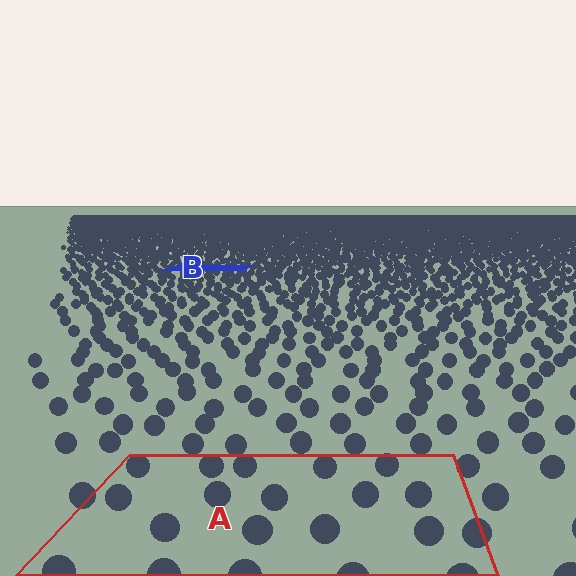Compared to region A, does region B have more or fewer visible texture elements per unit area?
Region B has more texture elements per unit area — they are packed more densely because it is farther away.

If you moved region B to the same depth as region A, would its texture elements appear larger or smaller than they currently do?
They would appear larger. At a closer depth, the same texture elements are projected at a bigger on-screen size.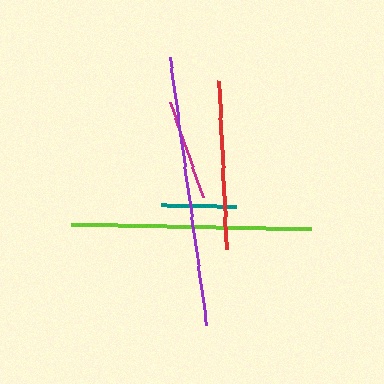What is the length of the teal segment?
The teal segment is approximately 74 pixels long.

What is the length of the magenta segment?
The magenta segment is approximately 102 pixels long.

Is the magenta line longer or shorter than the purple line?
The purple line is longer than the magenta line.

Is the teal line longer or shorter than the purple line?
The purple line is longer than the teal line.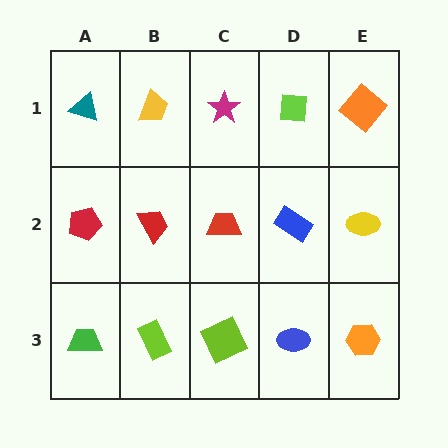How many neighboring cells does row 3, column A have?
2.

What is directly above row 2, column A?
A teal triangle.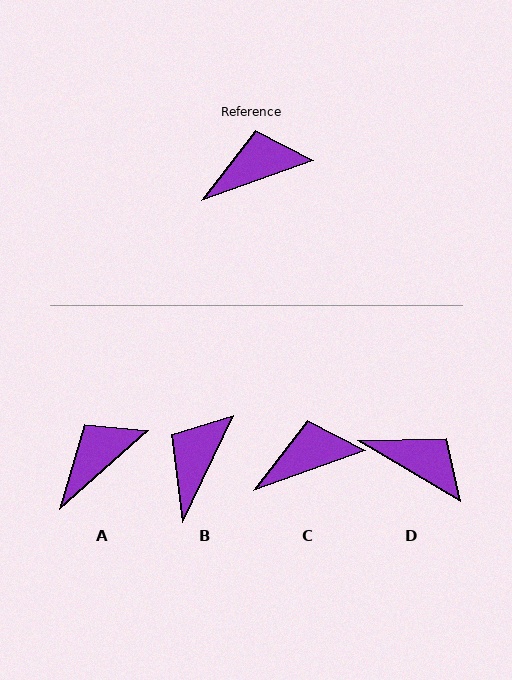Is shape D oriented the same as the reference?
No, it is off by about 51 degrees.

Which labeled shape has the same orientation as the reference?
C.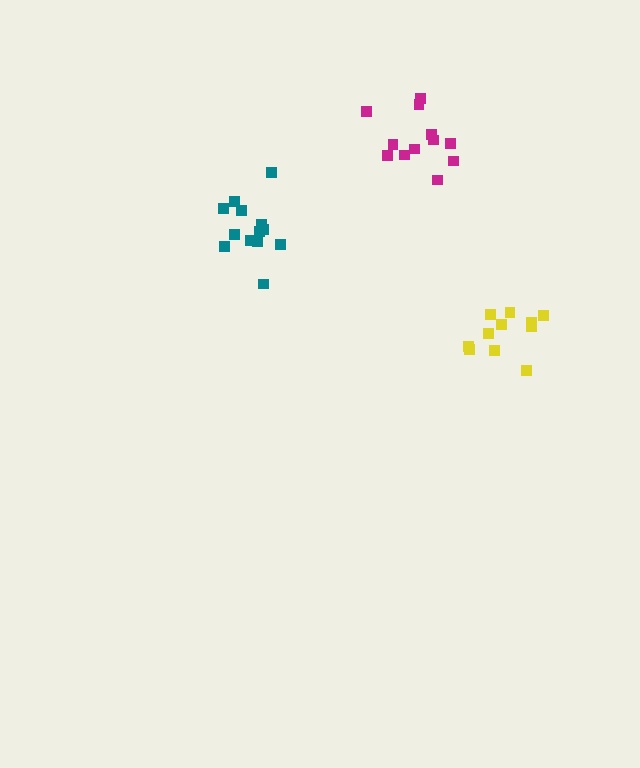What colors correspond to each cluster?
The clusters are colored: teal, yellow, magenta.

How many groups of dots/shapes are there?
There are 3 groups.